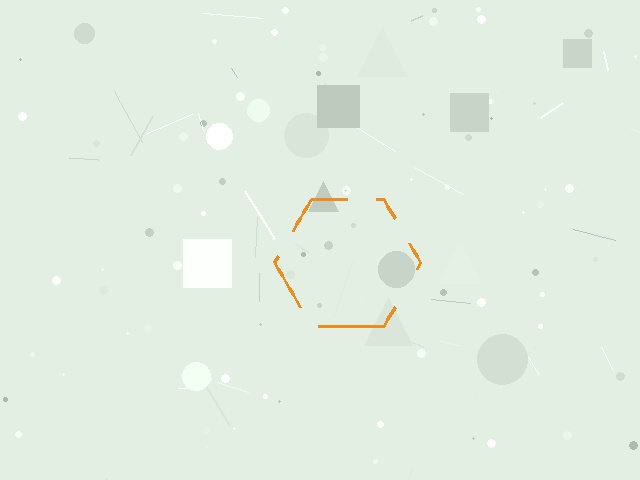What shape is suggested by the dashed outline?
The dashed outline suggests a hexagon.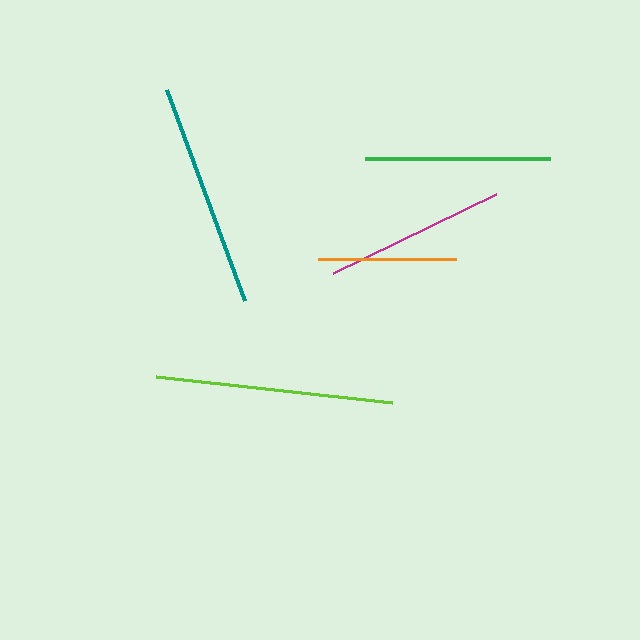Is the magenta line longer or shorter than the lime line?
The lime line is longer than the magenta line.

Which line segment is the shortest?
The orange line is the shortest at approximately 138 pixels.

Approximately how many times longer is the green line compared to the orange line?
The green line is approximately 1.3 times the length of the orange line.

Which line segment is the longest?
The lime line is the longest at approximately 238 pixels.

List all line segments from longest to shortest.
From longest to shortest: lime, teal, green, magenta, orange.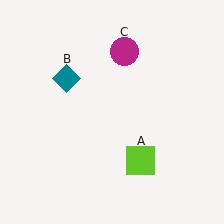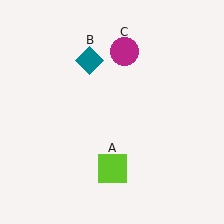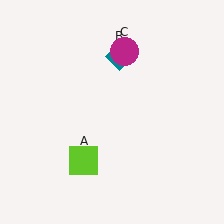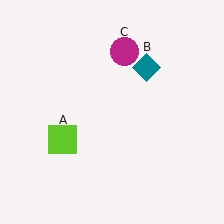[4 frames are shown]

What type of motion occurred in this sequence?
The lime square (object A), teal diamond (object B) rotated clockwise around the center of the scene.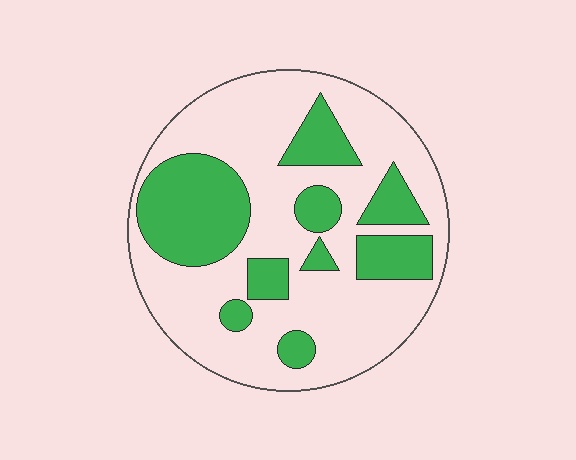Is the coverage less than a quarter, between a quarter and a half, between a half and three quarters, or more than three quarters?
Between a quarter and a half.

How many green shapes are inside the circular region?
9.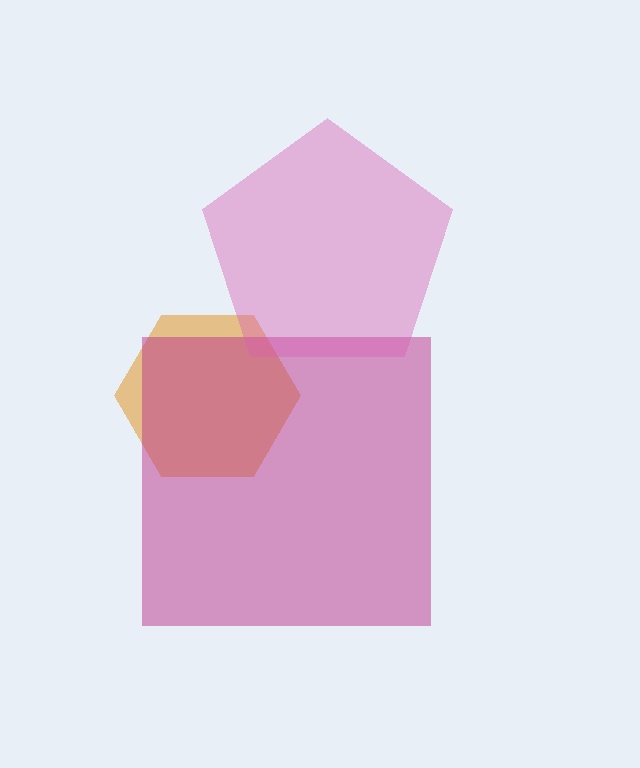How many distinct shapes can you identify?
There are 3 distinct shapes: an orange hexagon, a magenta square, a pink pentagon.